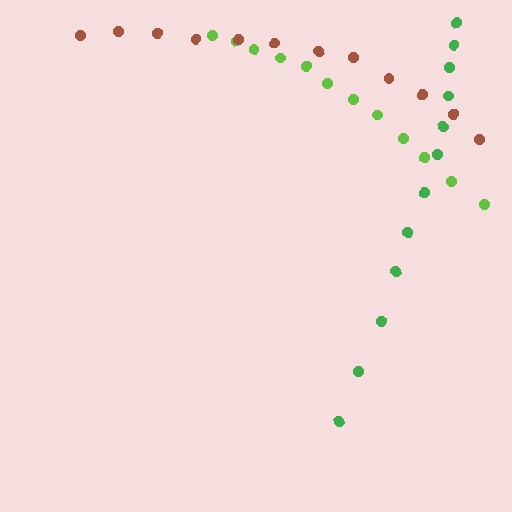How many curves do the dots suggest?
There are 3 distinct paths.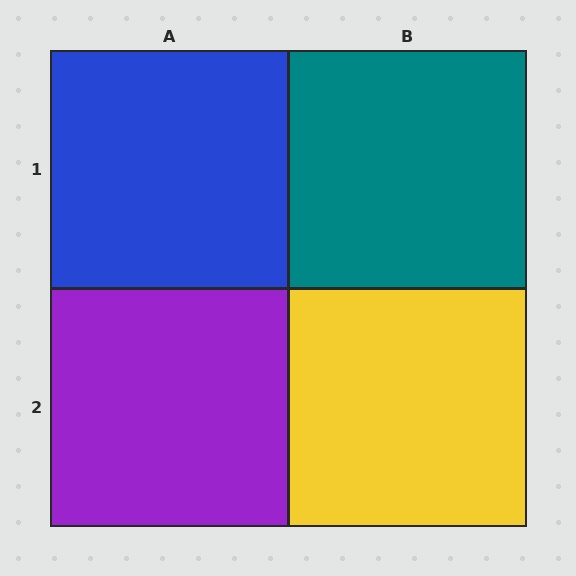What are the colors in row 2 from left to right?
Purple, yellow.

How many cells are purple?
1 cell is purple.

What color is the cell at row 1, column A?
Blue.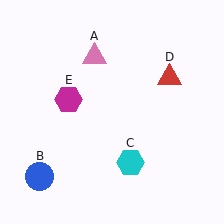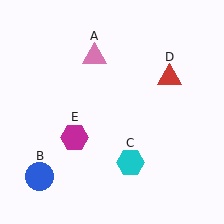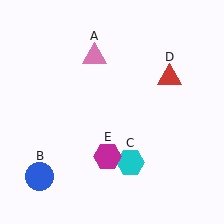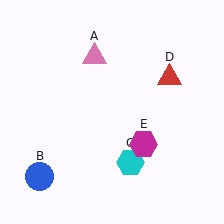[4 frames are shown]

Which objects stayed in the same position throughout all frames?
Pink triangle (object A) and blue circle (object B) and cyan hexagon (object C) and red triangle (object D) remained stationary.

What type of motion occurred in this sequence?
The magenta hexagon (object E) rotated counterclockwise around the center of the scene.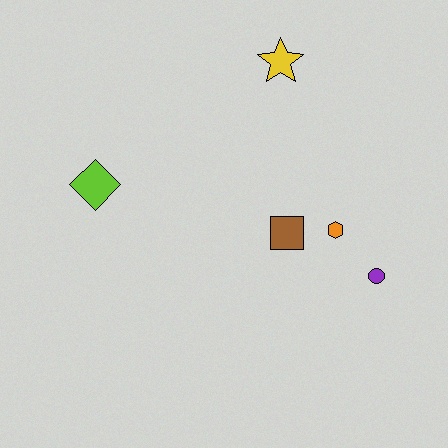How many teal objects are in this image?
There are no teal objects.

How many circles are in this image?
There is 1 circle.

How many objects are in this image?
There are 5 objects.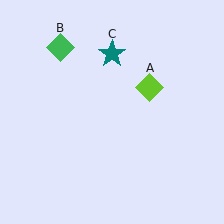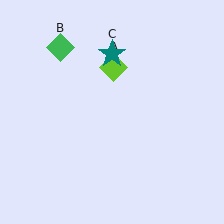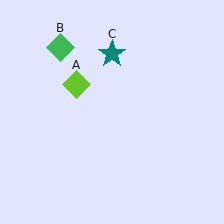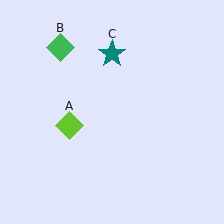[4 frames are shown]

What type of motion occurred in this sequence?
The lime diamond (object A) rotated counterclockwise around the center of the scene.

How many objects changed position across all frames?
1 object changed position: lime diamond (object A).